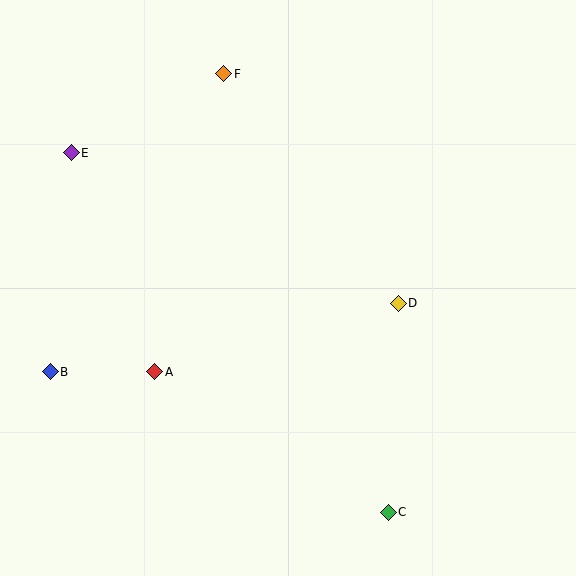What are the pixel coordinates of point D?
Point D is at (398, 303).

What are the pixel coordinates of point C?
Point C is at (388, 512).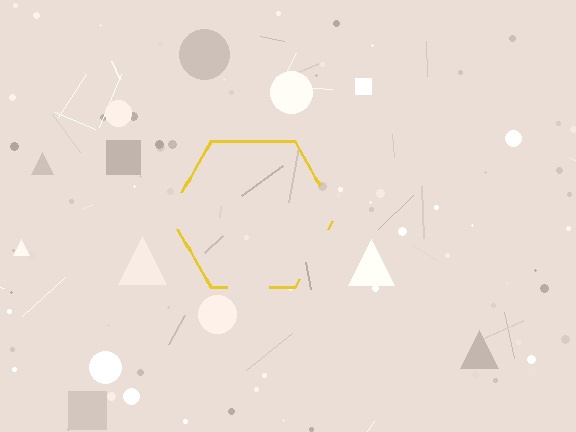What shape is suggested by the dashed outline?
The dashed outline suggests a hexagon.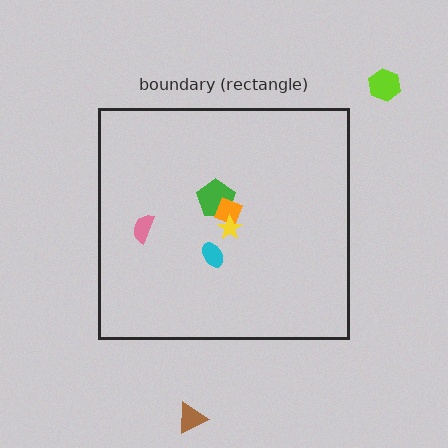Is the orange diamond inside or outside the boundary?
Inside.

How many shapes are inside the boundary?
5 inside, 2 outside.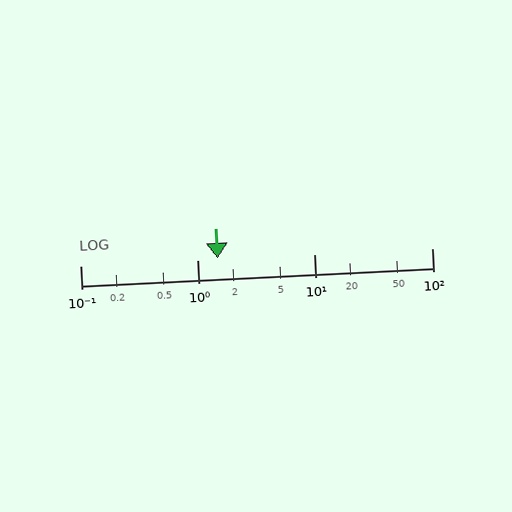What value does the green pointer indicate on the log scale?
The pointer indicates approximately 1.5.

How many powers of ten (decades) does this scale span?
The scale spans 3 decades, from 0.1 to 100.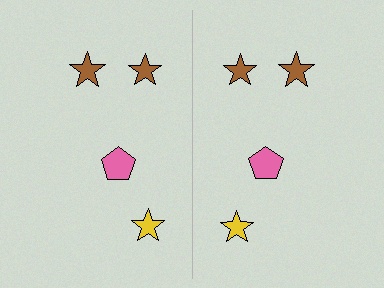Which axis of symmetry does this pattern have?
The pattern has a vertical axis of symmetry running through the center of the image.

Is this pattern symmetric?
Yes, this pattern has bilateral (reflection) symmetry.